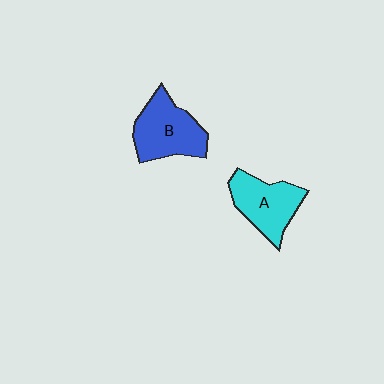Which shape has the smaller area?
Shape A (cyan).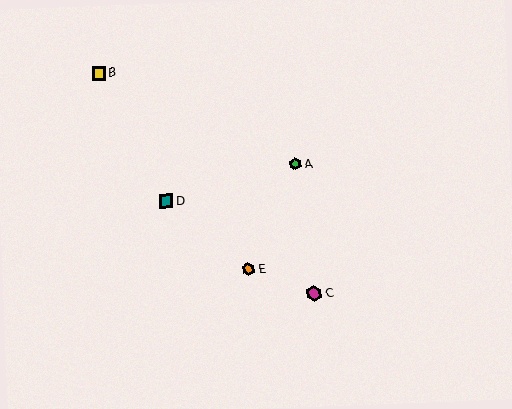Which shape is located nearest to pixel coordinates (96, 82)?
The yellow square (labeled B) at (99, 73) is nearest to that location.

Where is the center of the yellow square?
The center of the yellow square is at (99, 73).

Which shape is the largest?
The magenta hexagon (labeled C) is the largest.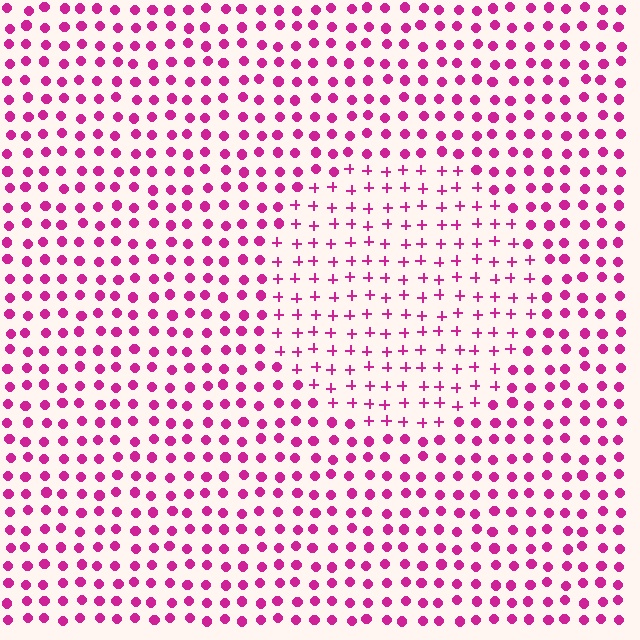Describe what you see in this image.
The image is filled with small magenta elements arranged in a uniform grid. A circle-shaped region contains plus signs, while the surrounding area contains circles. The boundary is defined purely by the change in element shape.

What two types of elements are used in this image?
The image uses plus signs inside the circle region and circles outside it.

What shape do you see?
I see a circle.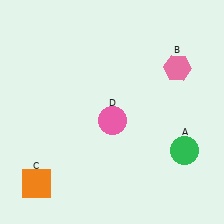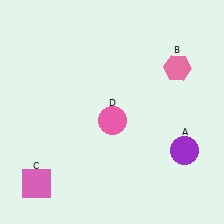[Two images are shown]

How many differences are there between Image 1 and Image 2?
There are 2 differences between the two images.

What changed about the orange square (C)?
In Image 1, C is orange. In Image 2, it changed to pink.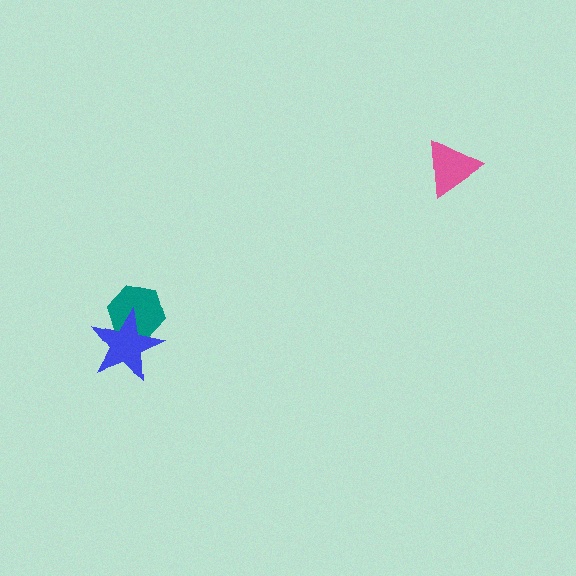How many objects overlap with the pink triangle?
0 objects overlap with the pink triangle.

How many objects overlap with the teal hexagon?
1 object overlaps with the teal hexagon.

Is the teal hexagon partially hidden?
Yes, it is partially covered by another shape.